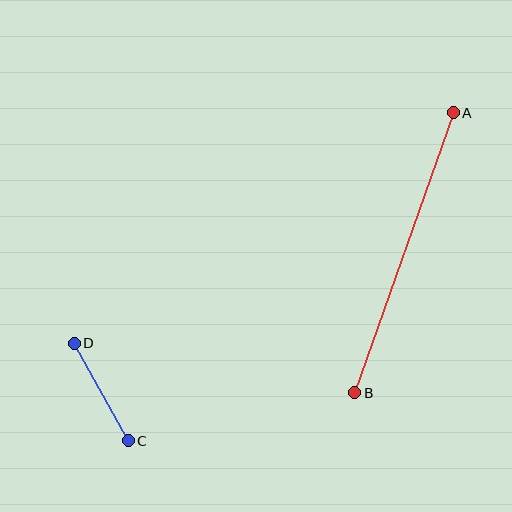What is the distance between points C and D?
The distance is approximately 112 pixels.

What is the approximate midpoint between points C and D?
The midpoint is at approximately (101, 392) pixels.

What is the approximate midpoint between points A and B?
The midpoint is at approximately (404, 253) pixels.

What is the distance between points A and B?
The distance is approximately 297 pixels.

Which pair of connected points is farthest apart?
Points A and B are farthest apart.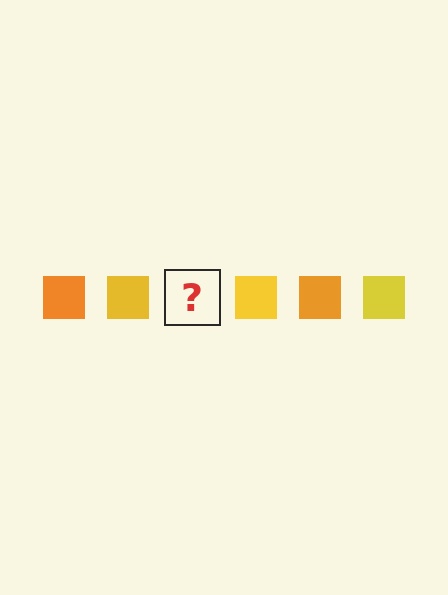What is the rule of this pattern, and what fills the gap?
The rule is that the pattern cycles through orange, yellow squares. The gap should be filled with an orange square.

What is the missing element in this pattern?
The missing element is an orange square.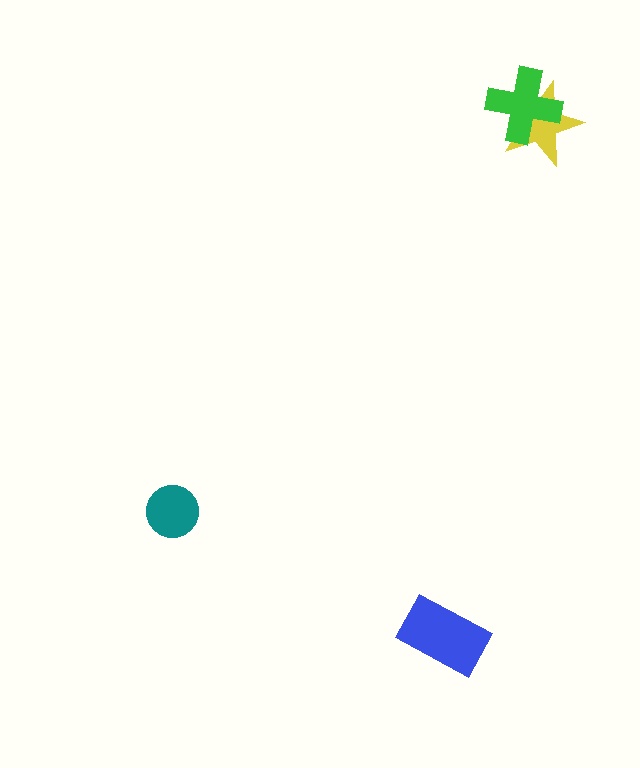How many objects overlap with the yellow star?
1 object overlaps with the yellow star.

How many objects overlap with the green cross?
1 object overlaps with the green cross.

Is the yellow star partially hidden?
Yes, it is partially covered by another shape.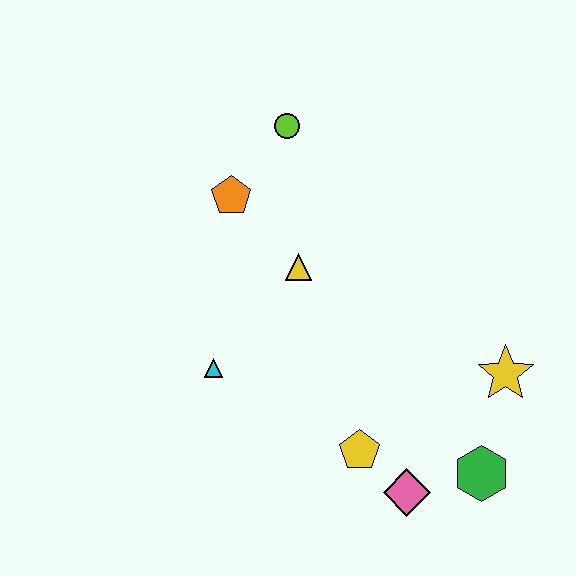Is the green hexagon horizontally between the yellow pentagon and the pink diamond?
No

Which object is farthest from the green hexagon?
The lime circle is farthest from the green hexagon.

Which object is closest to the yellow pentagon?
The pink diamond is closest to the yellow pentagon.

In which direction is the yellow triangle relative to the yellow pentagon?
The yellow triangle is above the yellow pentagon.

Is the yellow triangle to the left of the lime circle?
No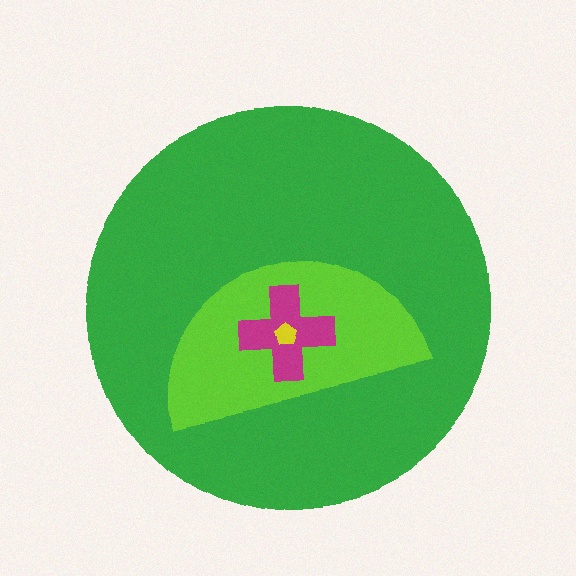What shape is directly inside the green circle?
The lime semicircle.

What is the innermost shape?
The yellow pentagon.